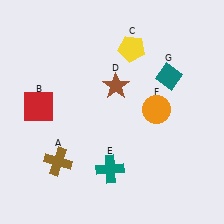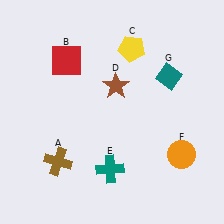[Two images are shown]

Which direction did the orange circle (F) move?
The orange circle (F) moved down.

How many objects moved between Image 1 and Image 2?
2 objects moved between the two images.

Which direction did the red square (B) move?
The red square (B) moved up.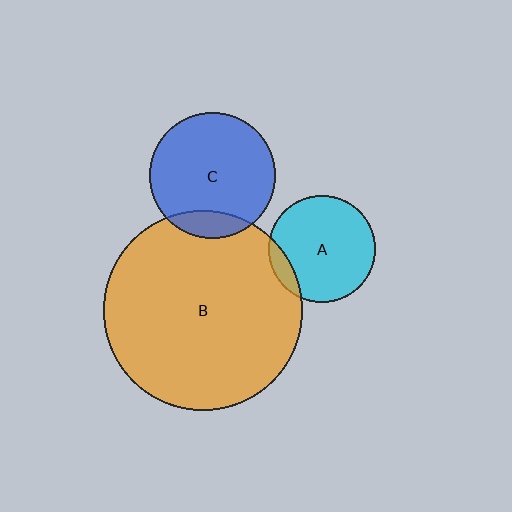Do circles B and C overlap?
Yes.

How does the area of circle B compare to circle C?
Approximately 2.5 times.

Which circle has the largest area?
Circle B (orange).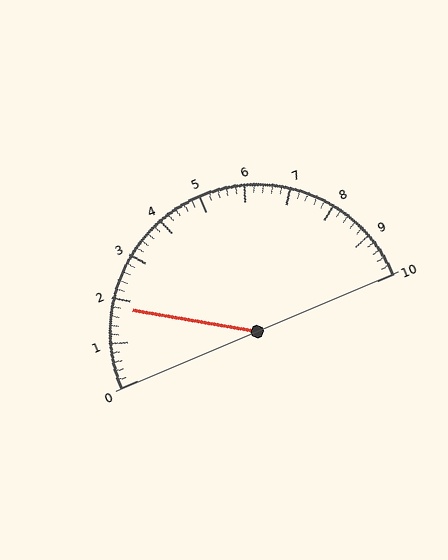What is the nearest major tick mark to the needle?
The nearest major tick mark is 2.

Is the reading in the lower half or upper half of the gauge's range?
The reading is in the lower half of the range (0 to 10).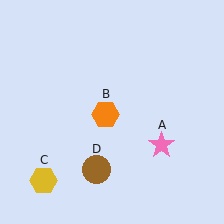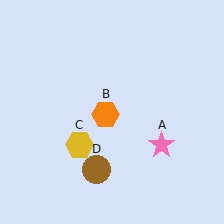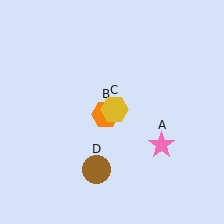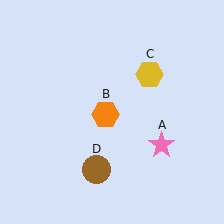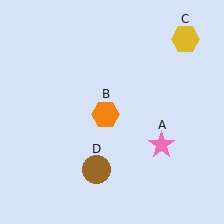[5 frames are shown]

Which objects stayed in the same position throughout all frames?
Pink star (object A) and orange hexagon (object B) and brown circle (object D) remained stationary.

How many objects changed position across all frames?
1 object changed position: yellow hexagon (object C).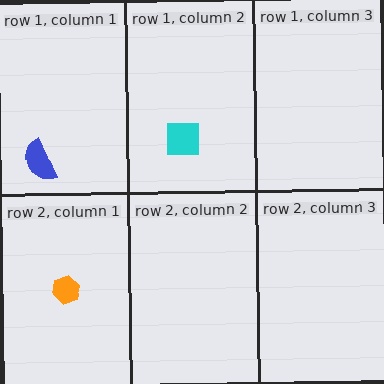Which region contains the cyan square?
The row 1, column 2 region.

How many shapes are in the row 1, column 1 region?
1.